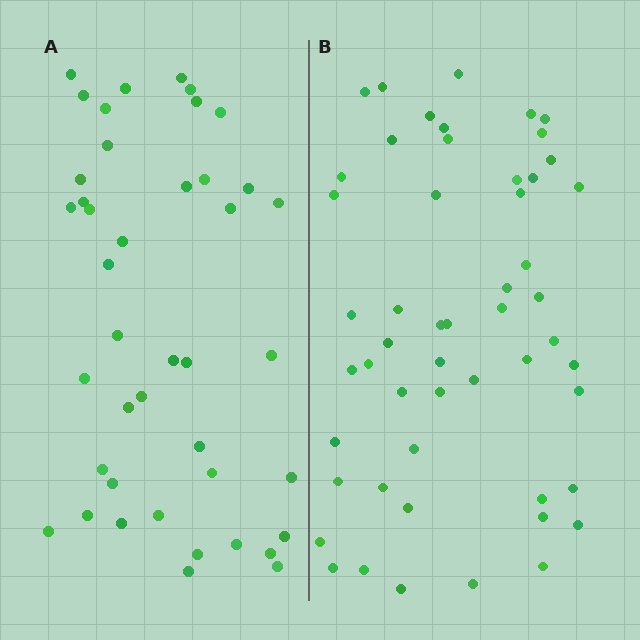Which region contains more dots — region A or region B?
Region B (the right region) has more dots.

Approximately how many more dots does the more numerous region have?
Region B has roughly 10 or so more dots than region A.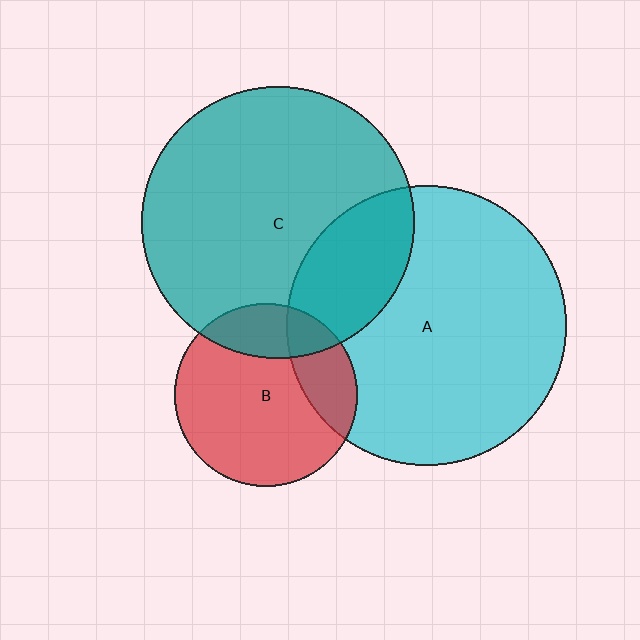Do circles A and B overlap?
Yes.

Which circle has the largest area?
Circle A (cyan).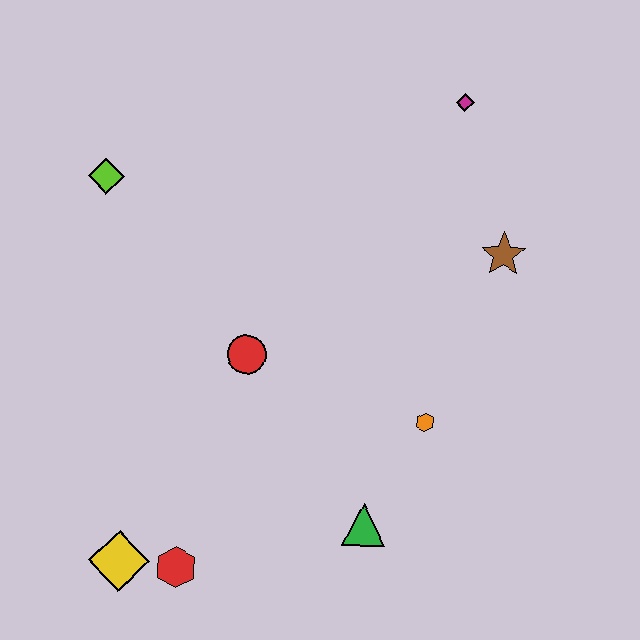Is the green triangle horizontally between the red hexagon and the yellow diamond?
No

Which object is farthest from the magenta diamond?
The yellow diamond is farthest from the magenta diamond.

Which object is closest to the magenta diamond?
The brown star is closest to the magenta diamond.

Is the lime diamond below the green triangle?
No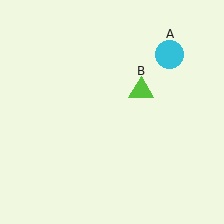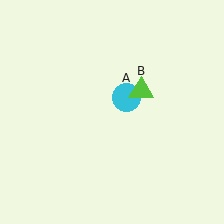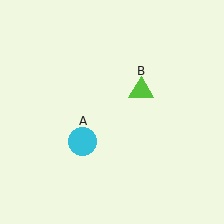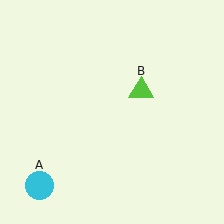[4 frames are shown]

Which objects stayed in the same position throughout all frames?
Lime triangle (object B) remained stationary.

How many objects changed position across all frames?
1 object changed position: cyan circle (object A).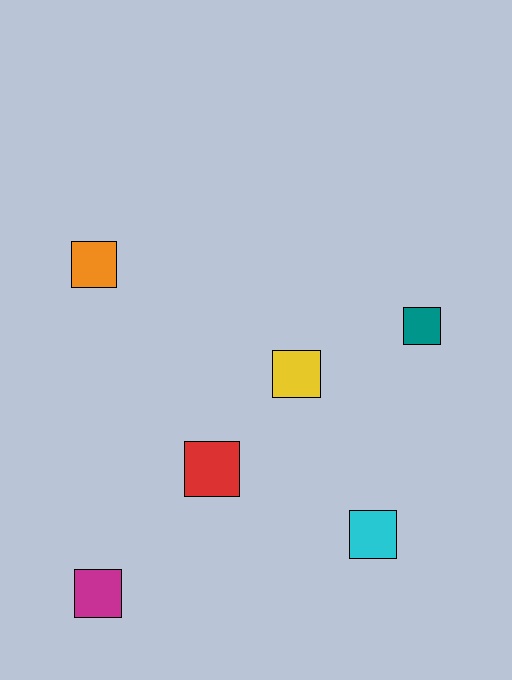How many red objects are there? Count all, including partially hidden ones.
There is 1 red object.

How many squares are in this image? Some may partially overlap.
There are 6 squares.